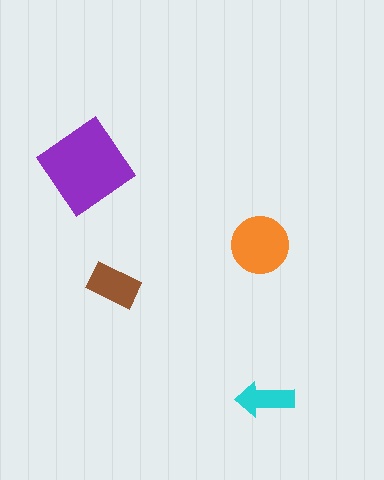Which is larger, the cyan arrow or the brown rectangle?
The brown rectangle.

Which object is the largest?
The purple diamond.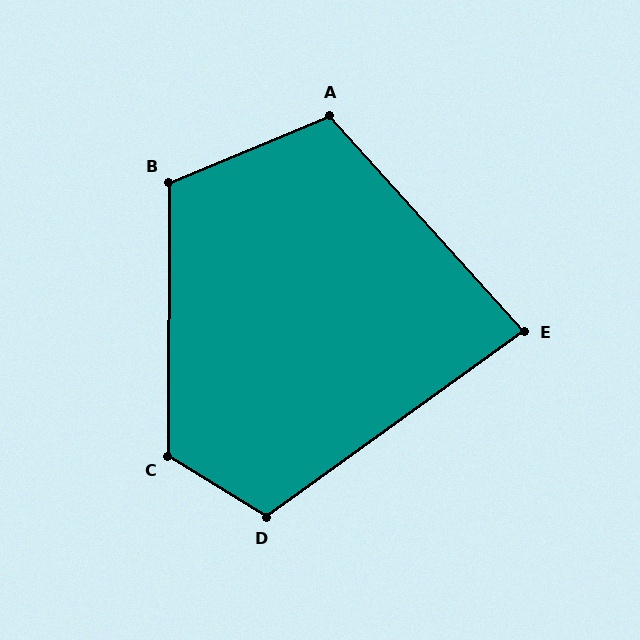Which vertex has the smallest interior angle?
E, at approximately 84 degrees.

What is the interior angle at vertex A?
Approximately 110 degrees (obtuse).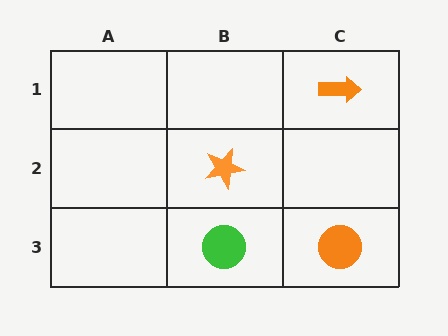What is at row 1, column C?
An orange arrow.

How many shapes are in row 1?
1 shape.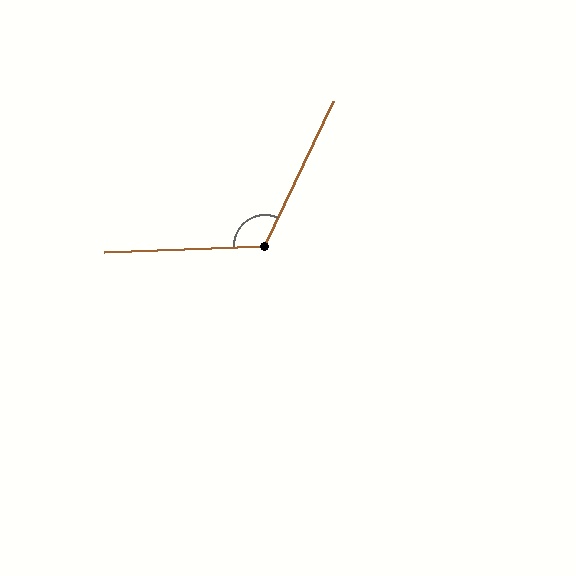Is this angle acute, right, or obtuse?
It is obtuse.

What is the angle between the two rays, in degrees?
Approximately 118 degrees.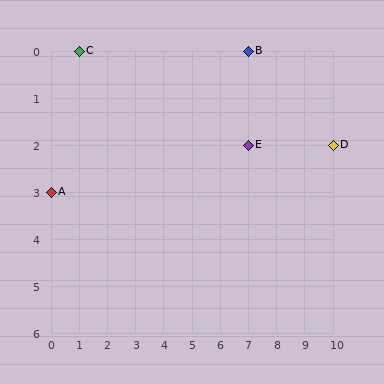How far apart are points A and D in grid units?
Points A and D are 10 columns and 1 row apart (about 10.0 grid units diagonally).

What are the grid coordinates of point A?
Point A is at grid coordinates (0, 3).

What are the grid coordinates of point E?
Point E is at grid coordinates (7, 2).